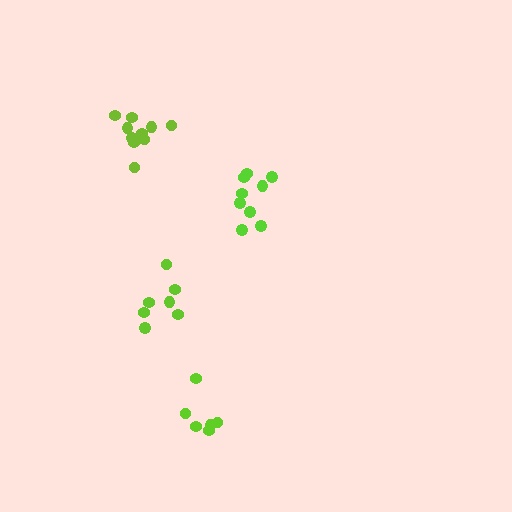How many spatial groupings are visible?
There are 4 spatial groupings.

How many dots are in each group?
Group 1: 7 dots, Group 2: 6 dots, Group 3: 9 dots, Group 4: 11 dots (33 total).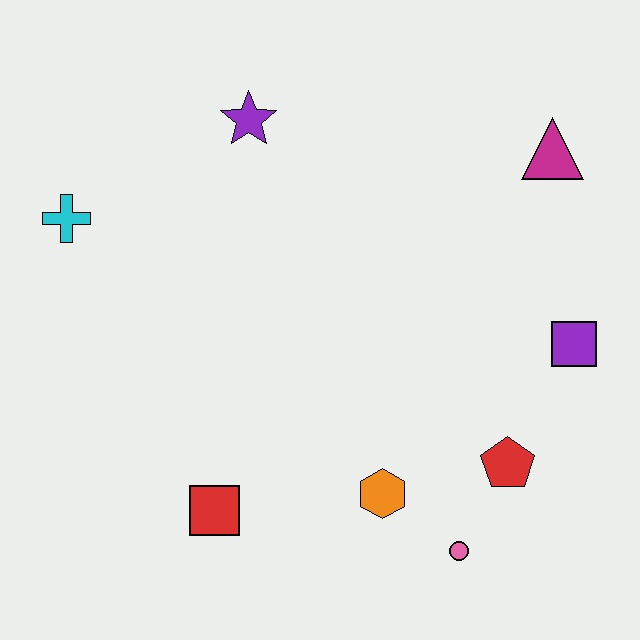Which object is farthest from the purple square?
The cyan cross is farthest from the purple square.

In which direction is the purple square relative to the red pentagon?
The purple square is above the red pentagon.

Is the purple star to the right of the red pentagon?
No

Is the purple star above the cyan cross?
Yes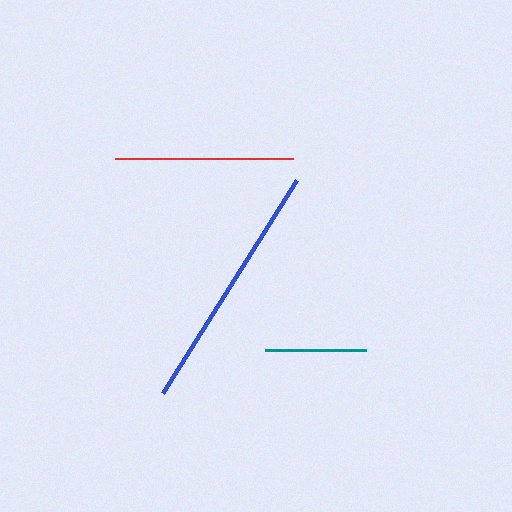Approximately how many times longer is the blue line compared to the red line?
The blue line is approximately 1.4 times the length of the red line.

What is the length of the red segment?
The red segment is approximately 177 pixels long.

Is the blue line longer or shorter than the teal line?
The blue line is longer than the teal line.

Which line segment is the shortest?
The teal line is the shortest at approximately 102 pixels.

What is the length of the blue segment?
The blue segment is approximately 252 pixels long.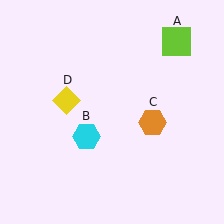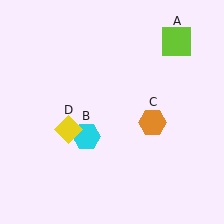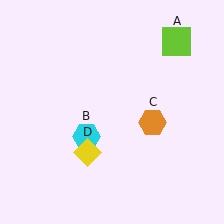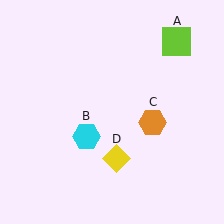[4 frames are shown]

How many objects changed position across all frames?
1 object changed position: yellow diamond (object D).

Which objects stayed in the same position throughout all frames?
Lime square (object A) and cyan hexagon (object B) and orange hexagon (object C) remained stationary.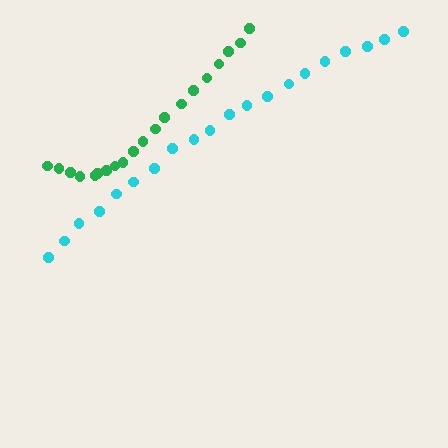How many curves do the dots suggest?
There are 2 distinct paths.